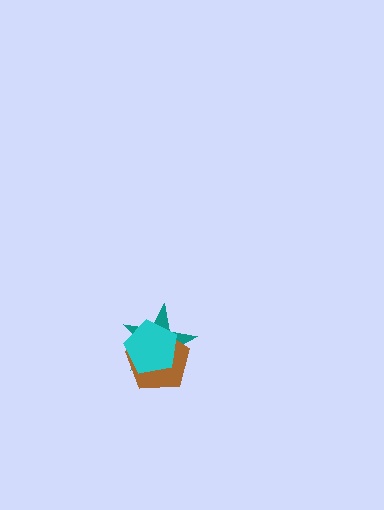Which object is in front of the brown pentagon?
The cyan pentagon is in front of the brown pentagon.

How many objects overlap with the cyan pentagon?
2 objects overlap with the cyan pentagon.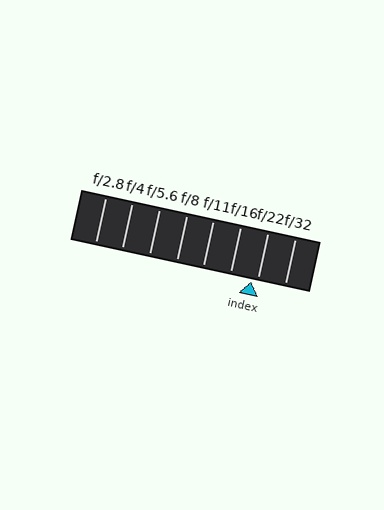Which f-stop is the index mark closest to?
The index mark is closest to f/22.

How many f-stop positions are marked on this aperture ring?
There are 8 f-stop positions marked.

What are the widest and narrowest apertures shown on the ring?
The widest aperture shown is f/2.8 and the narrowest is f/32.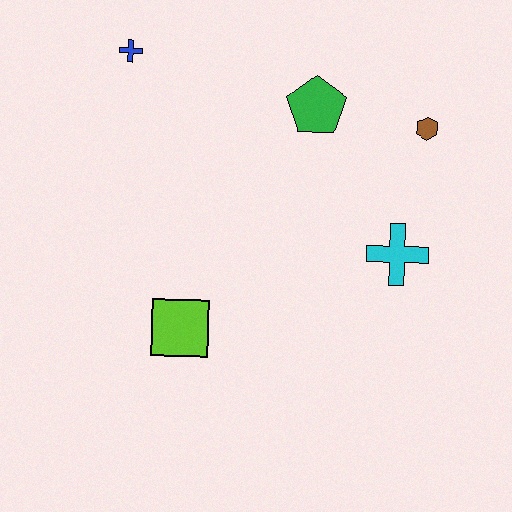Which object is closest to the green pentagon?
The brown hexagon is closest to the green pentagon.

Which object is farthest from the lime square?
The brown hexagon is farthest from the lime square.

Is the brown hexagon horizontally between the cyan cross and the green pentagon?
No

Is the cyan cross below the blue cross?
Yes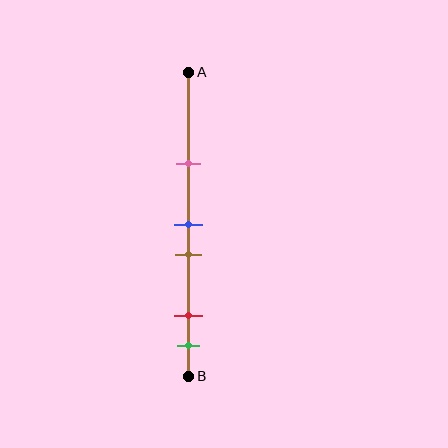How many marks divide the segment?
There are 5 marks dividing the segment.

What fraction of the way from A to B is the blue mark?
The blue mark is approximately 50% (0.5) of the way from A to B.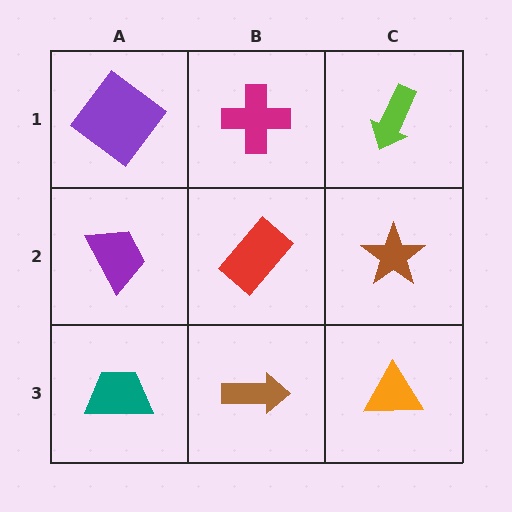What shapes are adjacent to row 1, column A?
A purple trapezoid (row 2, column A), a magenta cross (row 1, column B).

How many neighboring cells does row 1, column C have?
2.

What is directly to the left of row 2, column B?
A purple trapezoid.